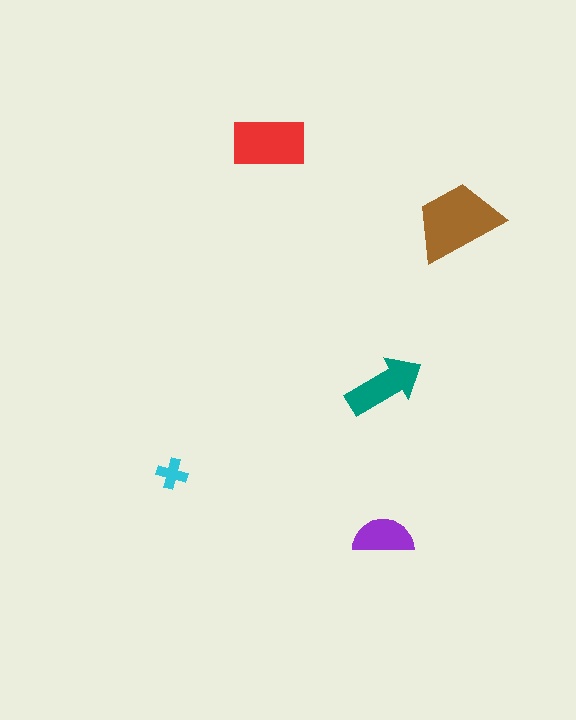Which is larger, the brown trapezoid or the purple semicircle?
The brown trapezoid.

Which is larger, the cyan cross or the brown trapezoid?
The brown trapezoid.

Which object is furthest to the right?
The brown trapezoid is rightmost.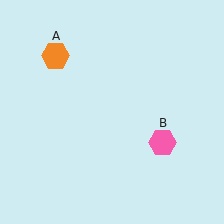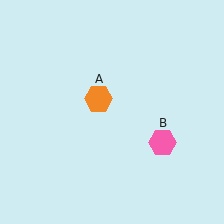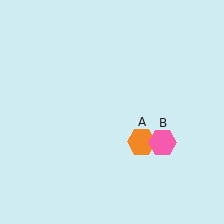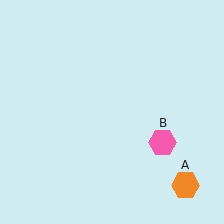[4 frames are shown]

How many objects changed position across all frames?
1 object changed position: orange hexagon (object A).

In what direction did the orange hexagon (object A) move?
The orange hexagon (object A) moved down and to the right.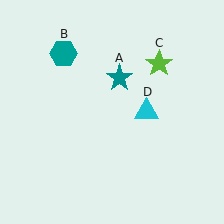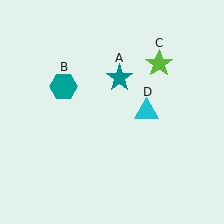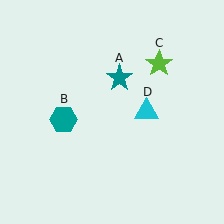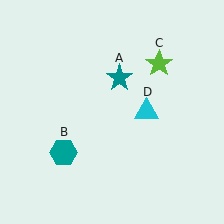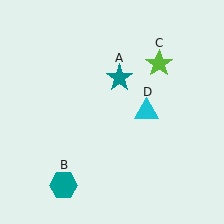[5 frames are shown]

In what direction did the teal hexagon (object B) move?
The teal hexagon (object B) moved down.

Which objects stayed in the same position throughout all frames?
Teal star (object A) and lime star (object C) and cyan triangle (object D) remained stationary.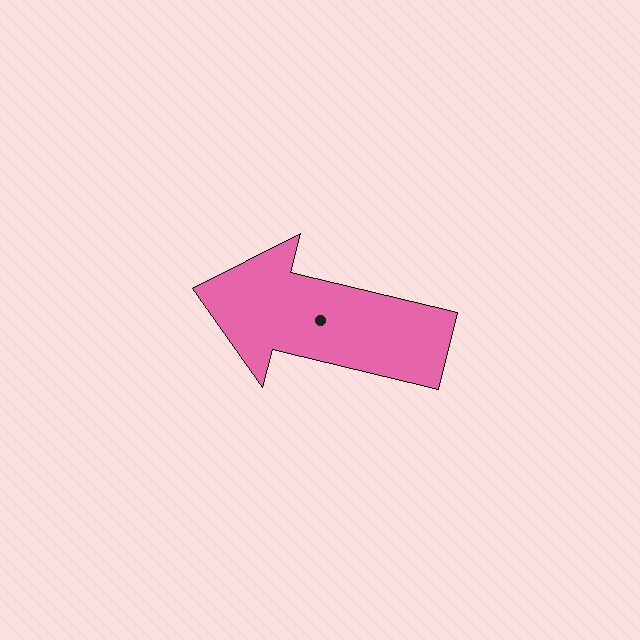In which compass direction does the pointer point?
West.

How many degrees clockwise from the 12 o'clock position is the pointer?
Approximately 284 degrees.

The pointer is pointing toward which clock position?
Roughly 9 o'clock.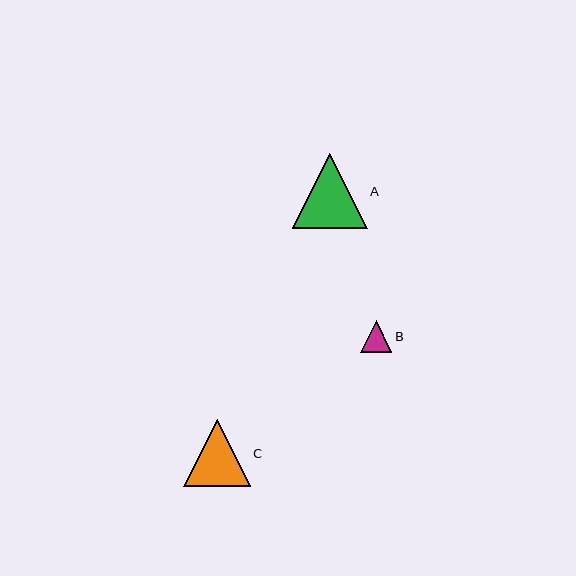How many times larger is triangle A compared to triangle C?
Triangle A is approximately 1.1 times the size of triangle C.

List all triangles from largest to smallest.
From largest to smallest: A, C, B.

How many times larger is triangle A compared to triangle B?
Triangle A is approximately 2.4 times the size of triangle B.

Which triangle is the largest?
Triangle A is the largest with a size of approximately 75 pixels.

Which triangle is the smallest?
Triangle B is the smallest with a size of approximately 31 pixels.